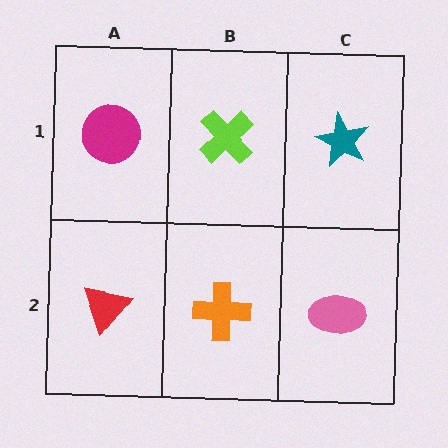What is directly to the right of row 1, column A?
A lime cross.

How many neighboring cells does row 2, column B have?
3.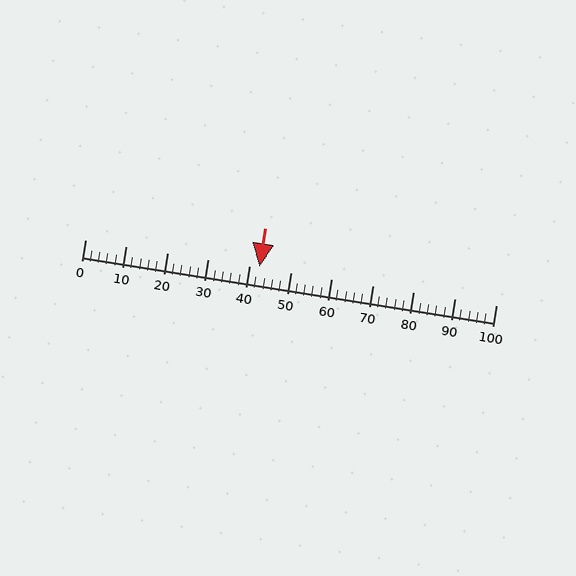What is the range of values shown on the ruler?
The ruler shows values from 0 to 100.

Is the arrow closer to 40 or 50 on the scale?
The arrow is closer to 40.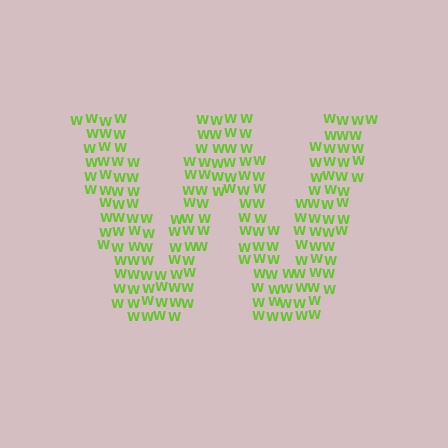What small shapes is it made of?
It is made of small letter W's.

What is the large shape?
The large shape is the letter W.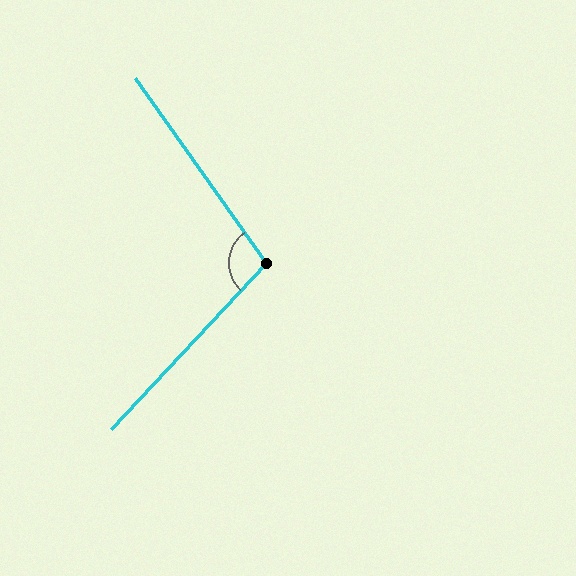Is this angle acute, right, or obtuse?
It is obtuse.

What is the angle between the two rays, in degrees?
Approximately 102 degrees.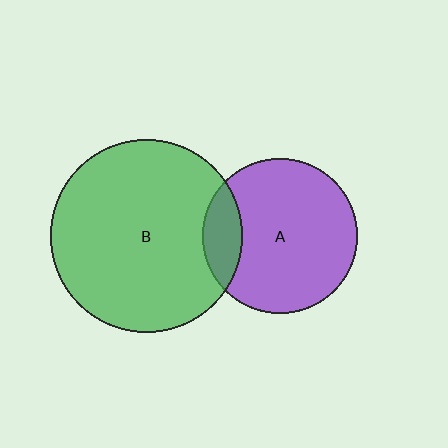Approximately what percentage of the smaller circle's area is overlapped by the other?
Approximately 15%.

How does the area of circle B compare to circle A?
Approximately 1.5 times.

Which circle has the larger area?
Circle B (green).